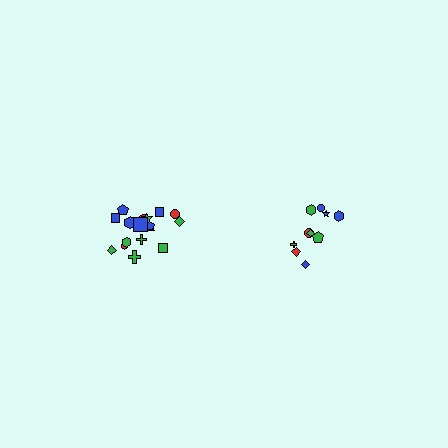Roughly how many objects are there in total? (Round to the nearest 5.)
Roughly 30 objects in total.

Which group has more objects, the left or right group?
The left group.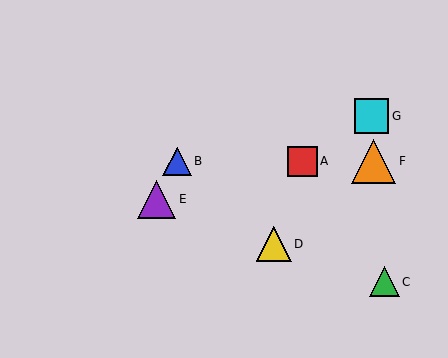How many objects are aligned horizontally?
3 objects (A, B, F) are aligned horizontally.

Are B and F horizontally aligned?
Yes, both are at y≈161.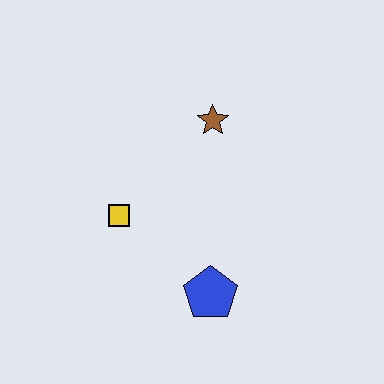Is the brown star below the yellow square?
No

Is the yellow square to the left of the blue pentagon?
Yes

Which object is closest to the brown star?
The yellow square is closest to the brown star.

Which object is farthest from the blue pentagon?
The brown star is farthest from the blue pentagon.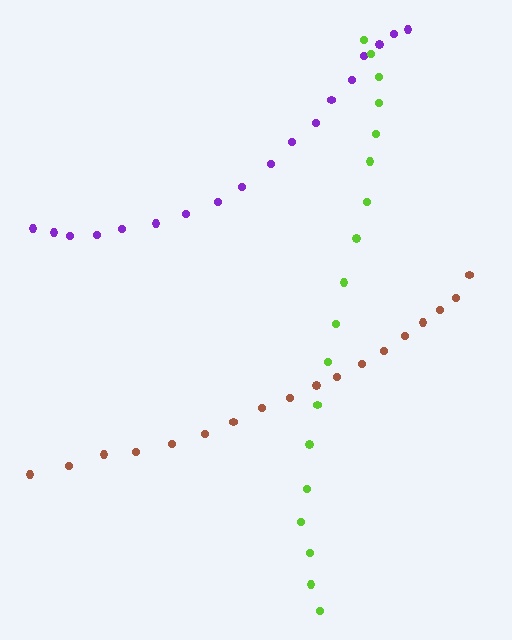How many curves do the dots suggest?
There are 3 distinct paths.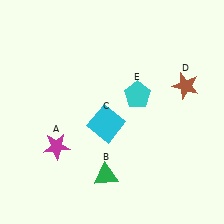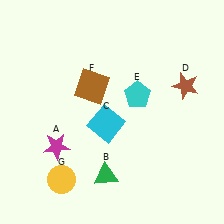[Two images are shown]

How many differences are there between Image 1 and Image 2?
There are 2 differences between the two images.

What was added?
A brown square (F), a yellow circle (G) were added in Image 2.